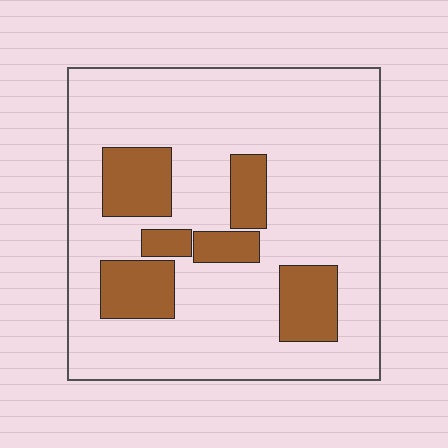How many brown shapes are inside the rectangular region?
6.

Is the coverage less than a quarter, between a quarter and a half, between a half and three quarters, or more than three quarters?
Less than a quarter.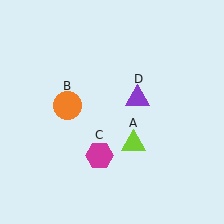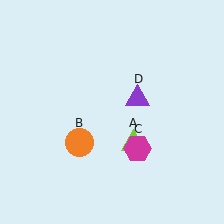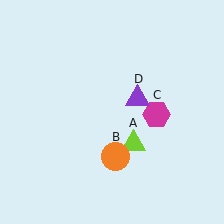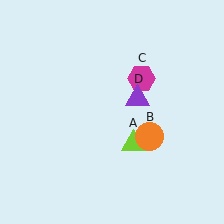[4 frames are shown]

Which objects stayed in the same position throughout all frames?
Lime triangle (object A) and purple triangle (object D) remained stationary.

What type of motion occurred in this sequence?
The orange circle (object B), magenta hexagon (object C) rotated counterclockwise around the center of the scene.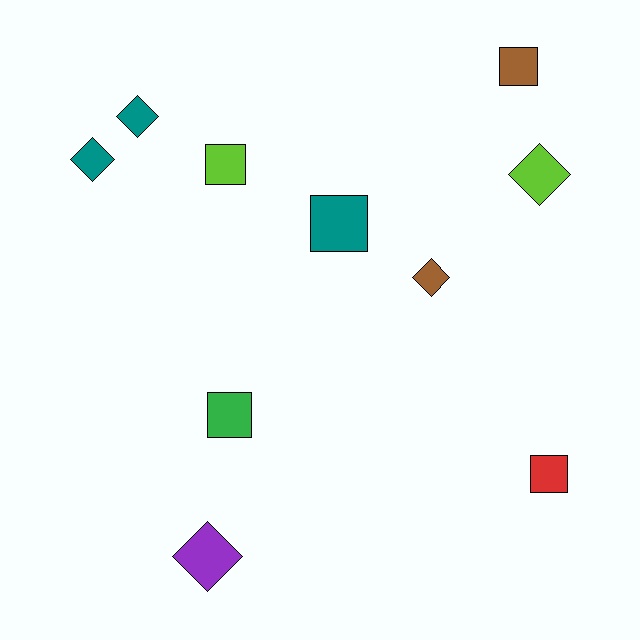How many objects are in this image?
There are 10 objects.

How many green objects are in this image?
There is 1 green object.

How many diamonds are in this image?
There are 5 diamonds.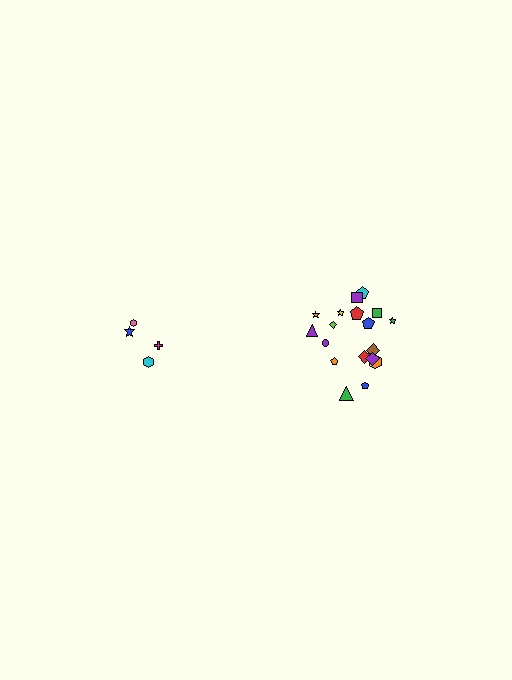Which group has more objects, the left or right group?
The right group.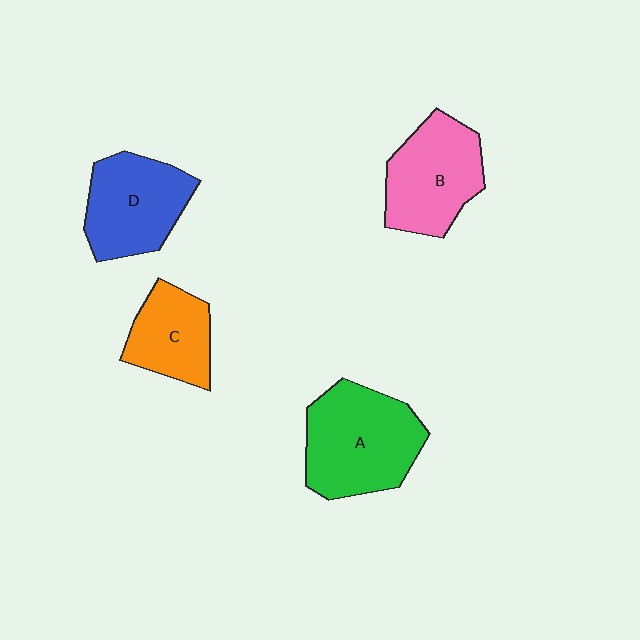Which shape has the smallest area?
Shape C (orange).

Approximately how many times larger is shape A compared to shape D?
Approximately 1.2 times.